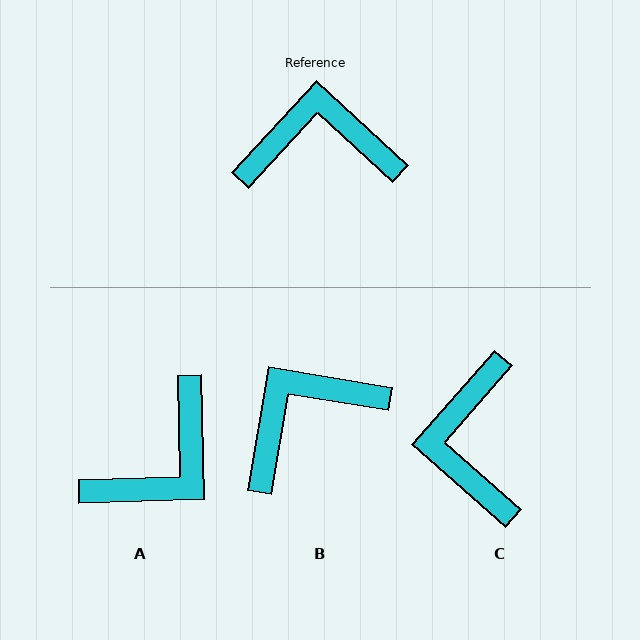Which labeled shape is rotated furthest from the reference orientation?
A, about 136 degrees away.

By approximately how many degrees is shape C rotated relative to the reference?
Approximately 92 degrees counter-clockwise.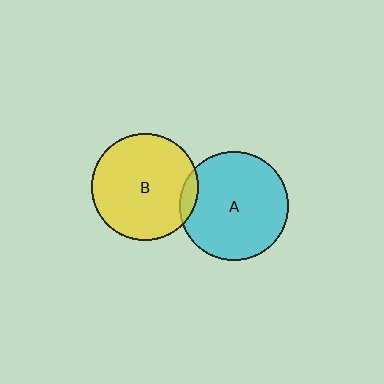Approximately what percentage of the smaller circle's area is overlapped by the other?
Approximately 10%.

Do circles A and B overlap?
Yes.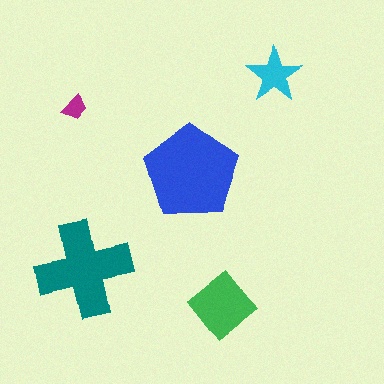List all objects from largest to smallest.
The blue pentagon, the teal cross, the green diamond, the cyan star, the magenta trapezoid.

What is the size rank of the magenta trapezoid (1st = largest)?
5th.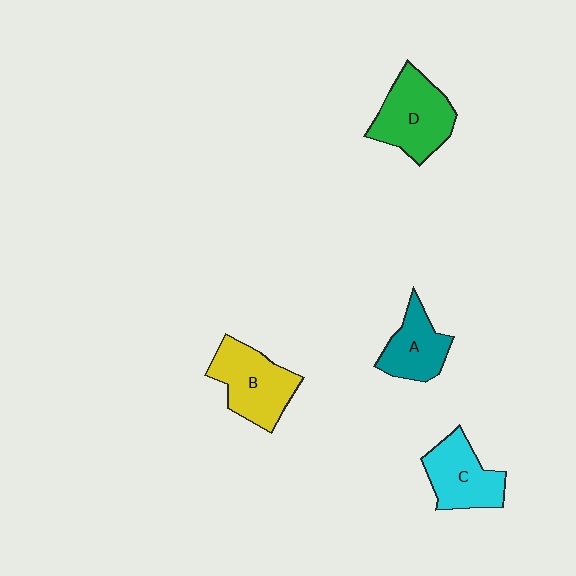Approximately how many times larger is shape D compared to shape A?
Approximately 1.4 times.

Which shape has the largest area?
Shape D (green).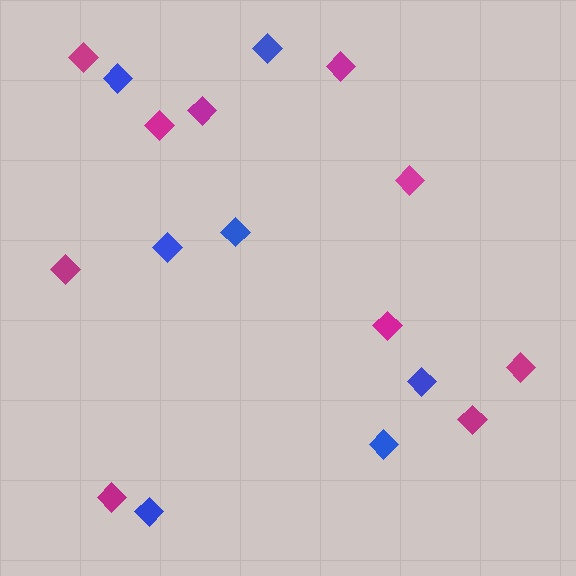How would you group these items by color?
There are 2 groups: one group of blue diamonds (7) and one group of magenta diamonds (10).